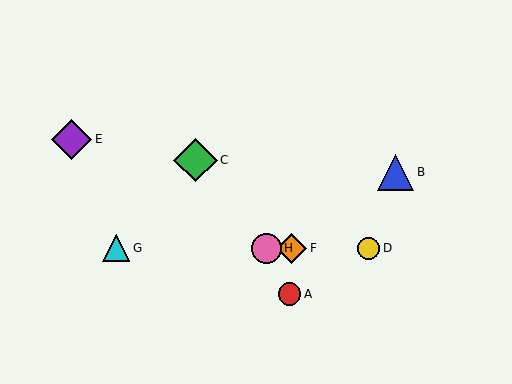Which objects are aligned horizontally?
Objects D, F, G, H are aligned horizontally.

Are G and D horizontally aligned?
Yes, both are at y≈248.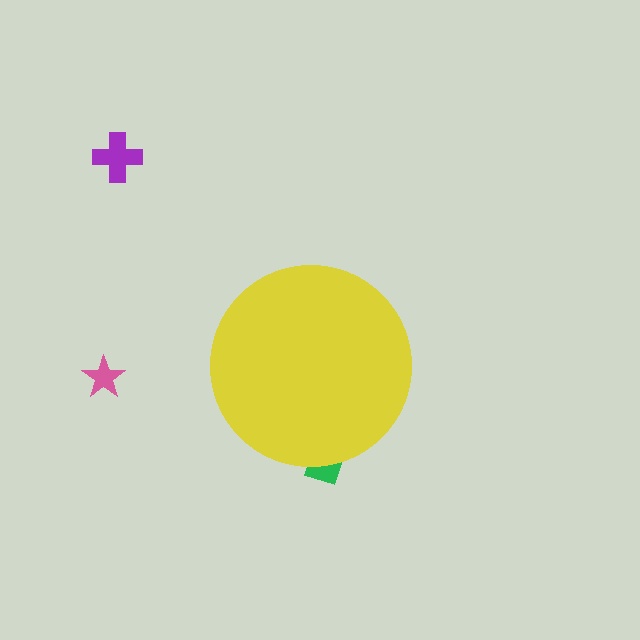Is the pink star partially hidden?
No, the pink star is fully visible.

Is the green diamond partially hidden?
Yes, the green diamond is partially hidden behind the yellow circle.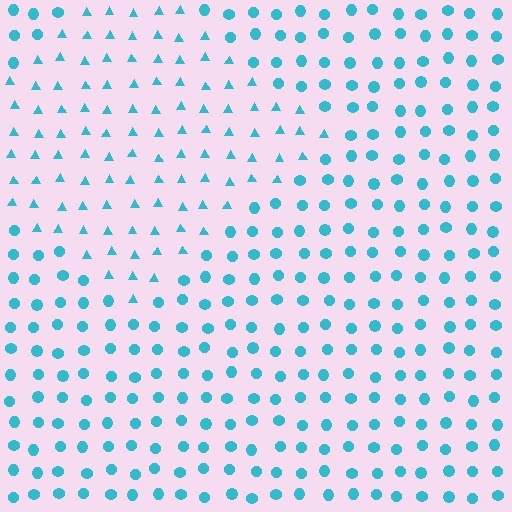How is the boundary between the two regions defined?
The boundary is defined by a change in element shape: triangles inside vs. circles outside. All elements share the same color and spacing.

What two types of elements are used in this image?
The image uses triangles inside the diamond region and circles outside it.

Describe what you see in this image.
The image is filled with small cyan elements arranged in a uniform grid. A diamond-shaped region contains triangles, while the surrounding area contains circles. The boundary is defined purely by the change in element shape.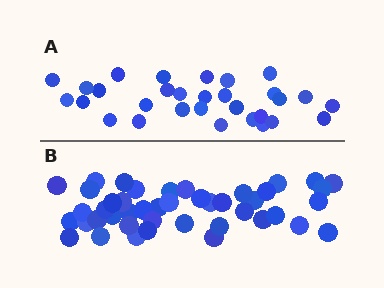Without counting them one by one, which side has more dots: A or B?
Region B (the bottom region) has more dots.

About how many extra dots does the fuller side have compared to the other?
Region B has approximately 15 more dots than region A.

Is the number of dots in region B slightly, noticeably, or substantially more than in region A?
Region B has substantially more. The ratio is roughly 1.5 to 1.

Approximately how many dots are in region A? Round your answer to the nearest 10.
About 30 dots.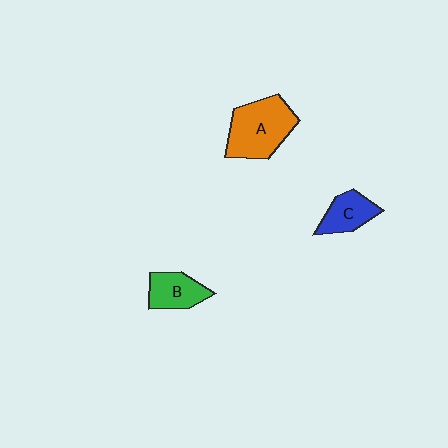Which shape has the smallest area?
Shape C (blue).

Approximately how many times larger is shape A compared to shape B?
Approximately 1.8 times.